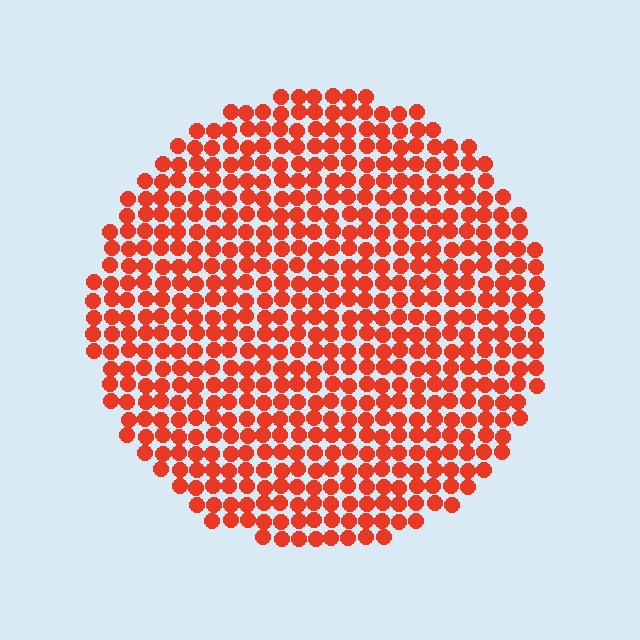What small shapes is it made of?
It is made of small circles.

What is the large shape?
The large shape is a circle.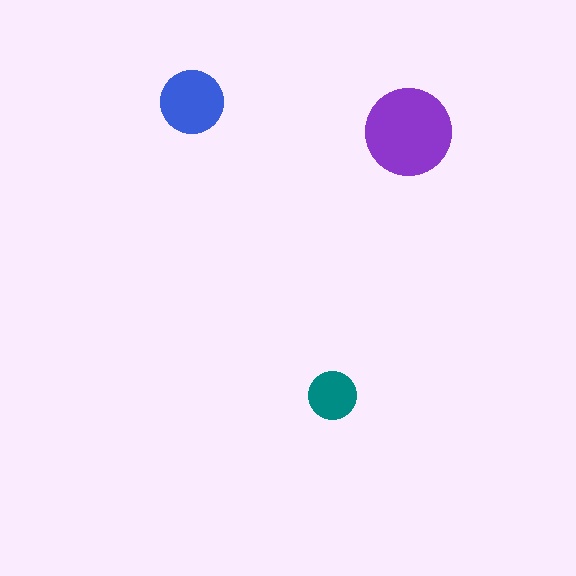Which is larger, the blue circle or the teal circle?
The blue one.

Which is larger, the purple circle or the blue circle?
The purple one.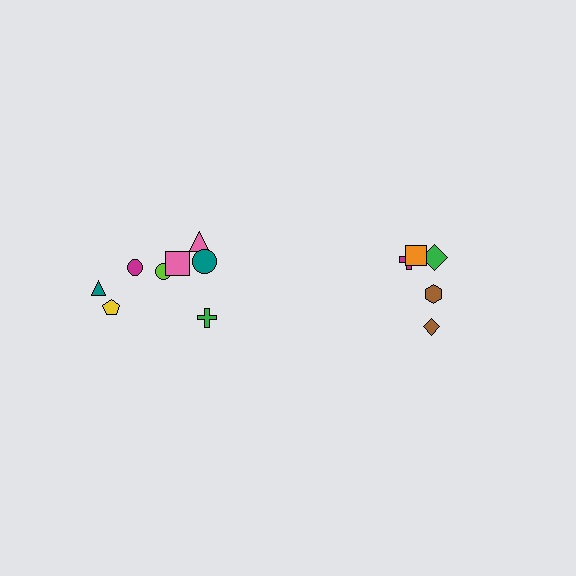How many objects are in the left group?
There are 8 objects.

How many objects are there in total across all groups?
There are 13 objects.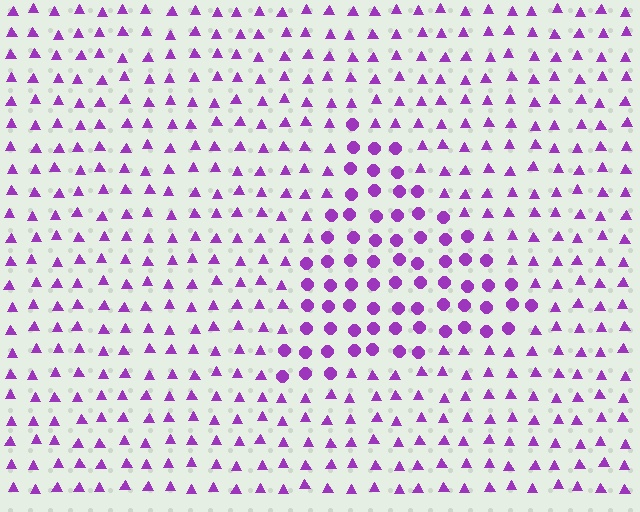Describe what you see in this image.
The image is filled with small purple elements arranged in a uniform grid. A triangle-shaped region contains circles, while the surrounding area contains triangles. The boundary is defined purely by the change in element shape.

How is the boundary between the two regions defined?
The boundary is defined by a change in element shape: circles inside vs. triangles outside. All elements share the same color and spacing.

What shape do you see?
I see a triangle.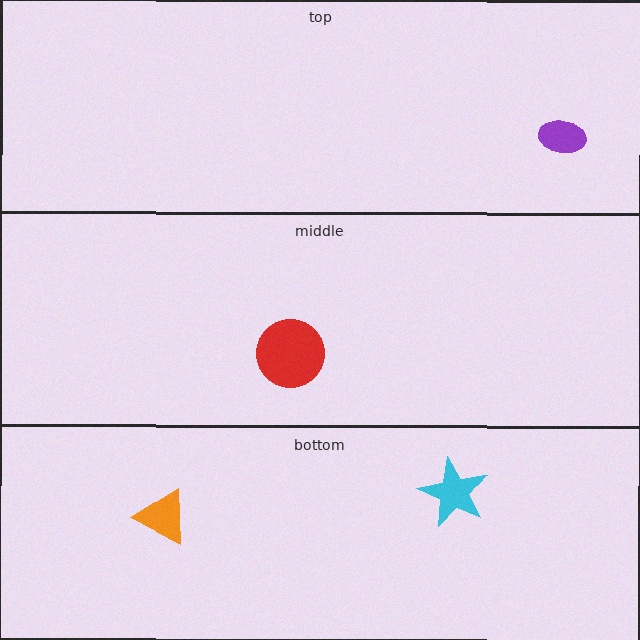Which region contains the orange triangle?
The bottom region.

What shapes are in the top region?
The purple ellipse.